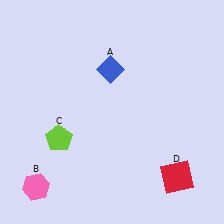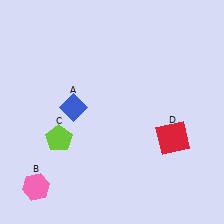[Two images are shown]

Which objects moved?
The objects that moved are: the blue diamond (A), the red square (D).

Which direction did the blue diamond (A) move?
The blue diamond (A) moved down.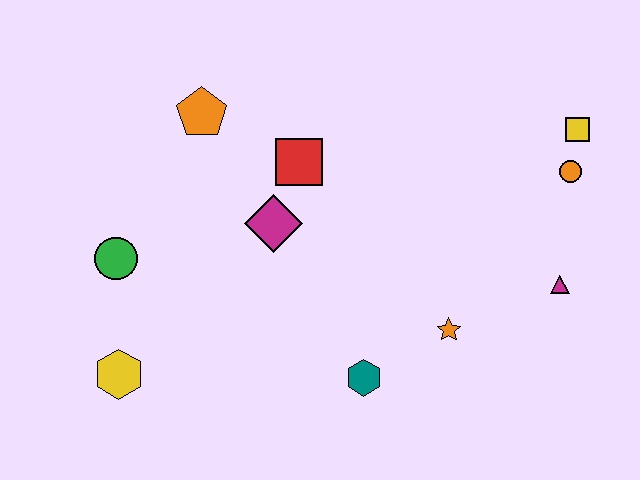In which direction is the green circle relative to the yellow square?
The green circle is to the left of the yellow square.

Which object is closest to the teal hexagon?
The orange star is closest to the teal hexagon.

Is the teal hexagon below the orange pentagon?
Yes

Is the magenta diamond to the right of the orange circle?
No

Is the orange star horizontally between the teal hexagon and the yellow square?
Yes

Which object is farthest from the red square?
The magenta triangle is farthest from the red square.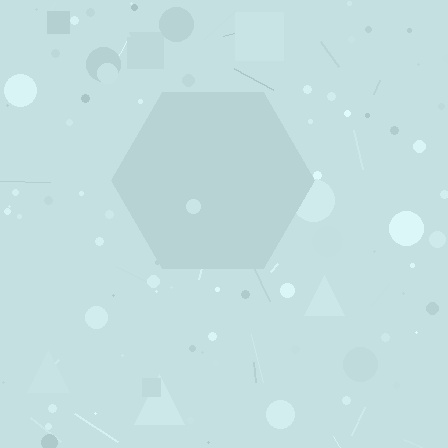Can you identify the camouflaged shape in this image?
The camouflaged shape is a hexagon.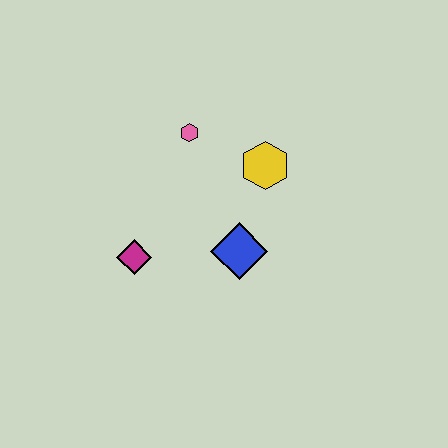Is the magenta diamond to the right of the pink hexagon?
No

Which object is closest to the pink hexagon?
The yellow hexagon is closest to the pink hexagon.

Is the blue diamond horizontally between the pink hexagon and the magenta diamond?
No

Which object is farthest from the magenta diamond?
The yellow hexagon is farthest from the magenta diamond.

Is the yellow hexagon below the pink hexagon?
Yes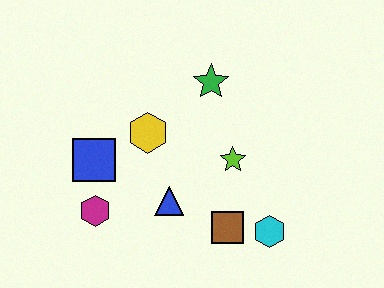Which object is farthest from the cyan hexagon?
The blue square is farthest from the cyan hexagon.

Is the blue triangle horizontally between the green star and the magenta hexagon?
Yes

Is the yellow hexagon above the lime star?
Yes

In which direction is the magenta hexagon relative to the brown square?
The magenta hexagon is to the left of the brown square.